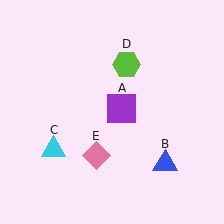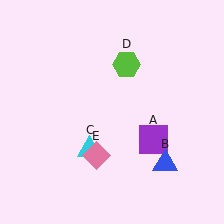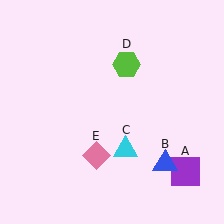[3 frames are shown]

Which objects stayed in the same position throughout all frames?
Blue triangle (object B) and lime hexagon (object D) and pink diamond (object E) remained stationary.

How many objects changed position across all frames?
2 objects changed position: purple square (object A), cyan triangle (object C).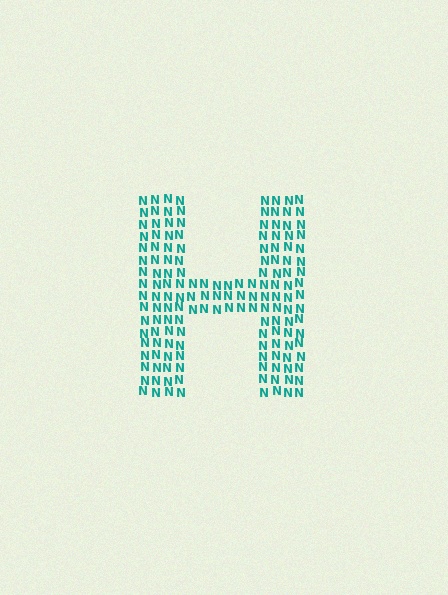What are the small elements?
The small elements are letter N's.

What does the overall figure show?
The overall figure shows the letter H.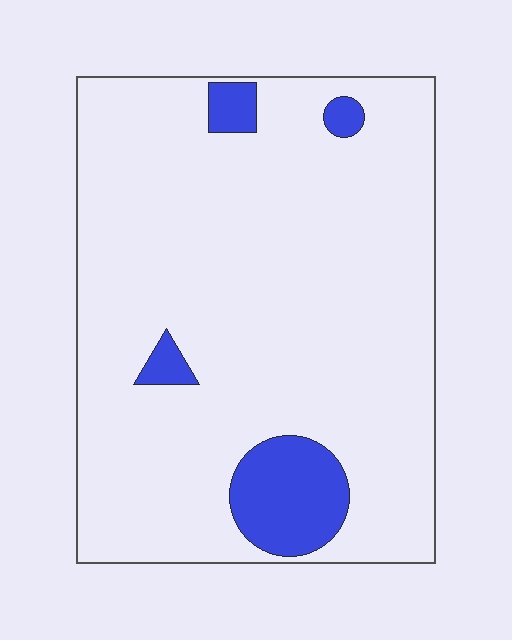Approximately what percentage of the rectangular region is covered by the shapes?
Approximately 10%.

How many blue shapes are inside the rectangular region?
4.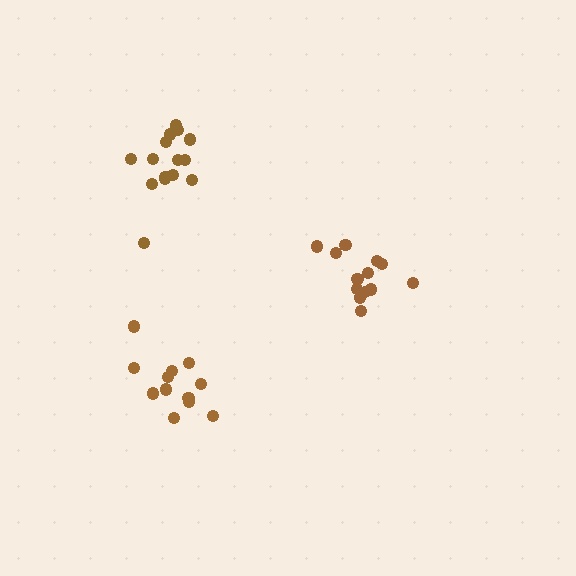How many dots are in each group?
Group 1: 13 dots, Group 2: 12 dots, Group 3: 15 dots (40 total).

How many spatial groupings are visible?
There are 3 spatial groupings.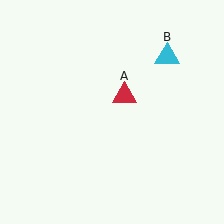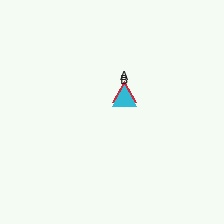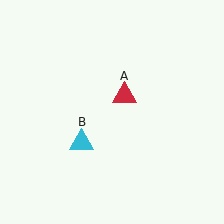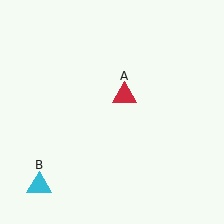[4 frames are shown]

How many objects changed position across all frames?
1 object changed position: cyan triangle (object B).